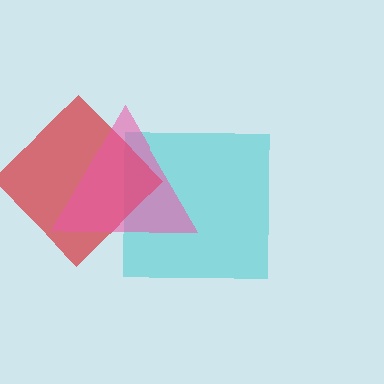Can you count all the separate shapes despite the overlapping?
Yes, there are 3 separate shapes.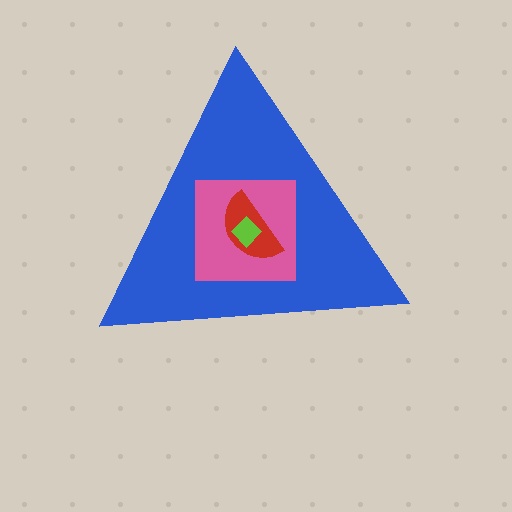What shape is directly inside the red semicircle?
The lime diamond.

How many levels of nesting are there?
4.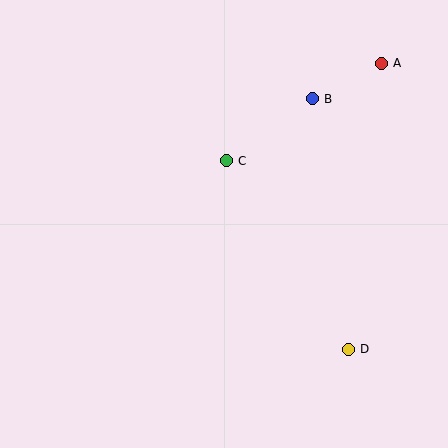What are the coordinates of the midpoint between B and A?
The midpoint between B and A is at (347, 81).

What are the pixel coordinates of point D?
Point D is at (348, 349).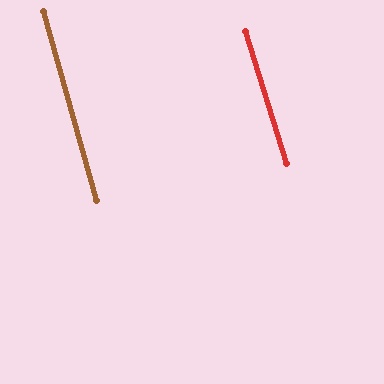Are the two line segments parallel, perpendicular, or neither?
Parallel — their directions differ by only 1.6°.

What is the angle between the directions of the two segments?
Approximately 2 degrees.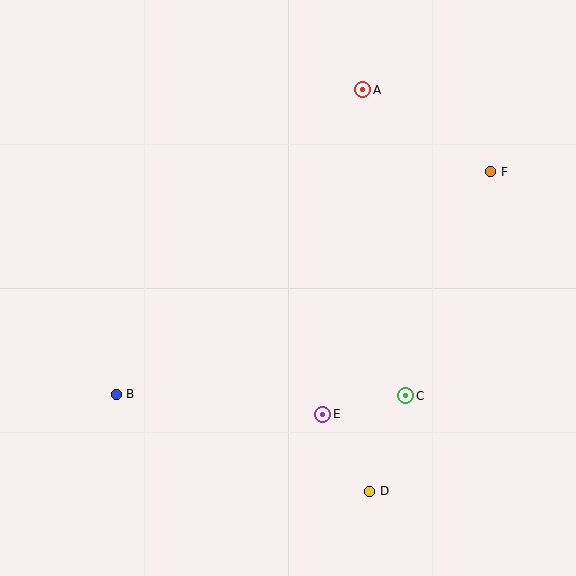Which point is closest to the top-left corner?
Point A is closest to the top-left corner.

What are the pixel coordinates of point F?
Point F is at (491, 172).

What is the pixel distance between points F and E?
The distance between F and E is 295 pixels.